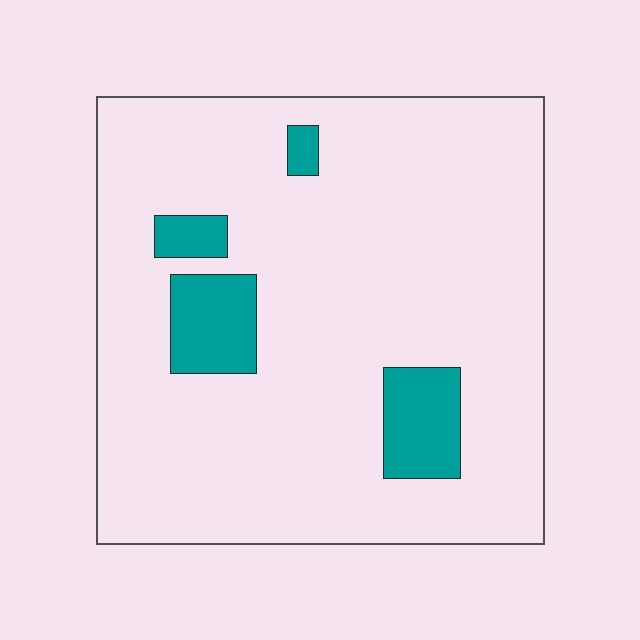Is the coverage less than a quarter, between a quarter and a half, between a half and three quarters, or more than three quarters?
Less than a quarter.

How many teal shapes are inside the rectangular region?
4.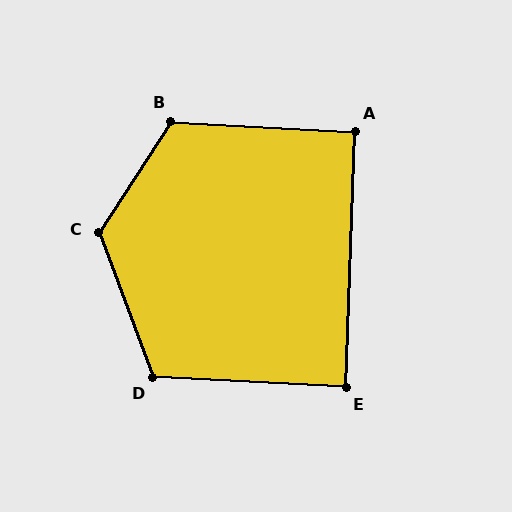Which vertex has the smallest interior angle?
E, at approximately 89 degrees.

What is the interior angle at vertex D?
Approximately 114 degrees (obtuse).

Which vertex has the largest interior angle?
C, at approximately 126 degrees.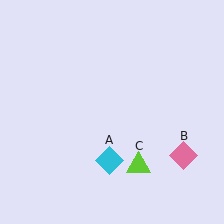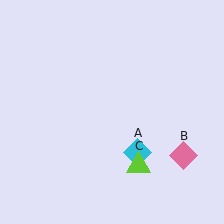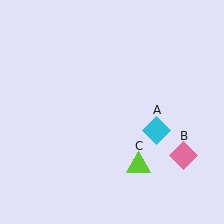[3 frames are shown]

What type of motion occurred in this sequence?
The cyan diamond (object A) rotated counterclockwise around the center of the scene.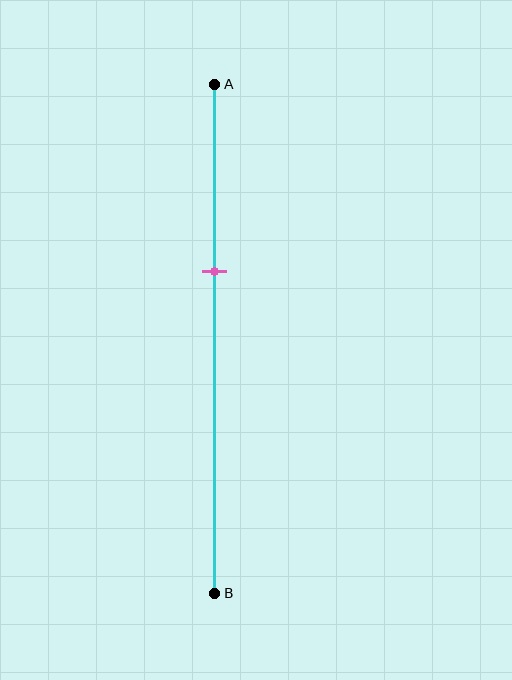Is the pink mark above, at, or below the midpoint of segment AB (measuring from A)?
The pink mark is above the midpoint of segment AB.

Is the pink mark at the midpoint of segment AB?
No, the mark is at about 35% from A, not at the 50% midpoint.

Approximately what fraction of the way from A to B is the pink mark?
The pink mark is approximately 35% of the way from A to B.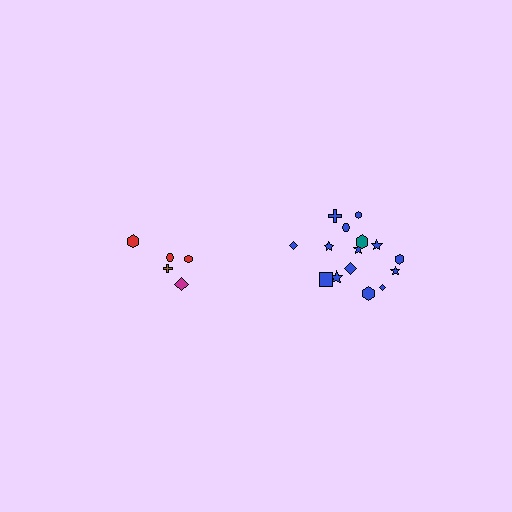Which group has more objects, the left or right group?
The right group.